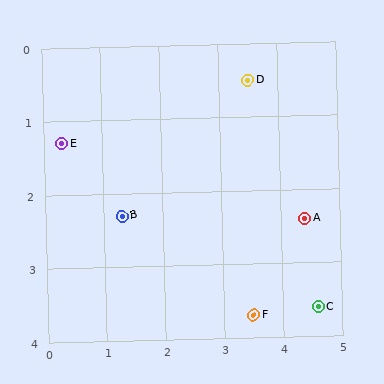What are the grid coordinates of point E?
Point E is at approximately (0.3, 1.3).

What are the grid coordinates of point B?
Point B is at approximately (1.3, 2.3).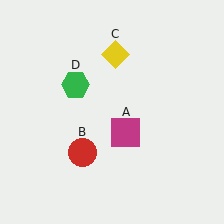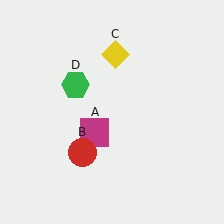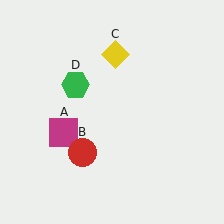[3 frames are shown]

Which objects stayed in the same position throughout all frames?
Red circle (object B) and yellow diamond (object C) and green hexagon (object D) remained stationary.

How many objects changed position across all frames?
1 object changed position: magenta square (object A).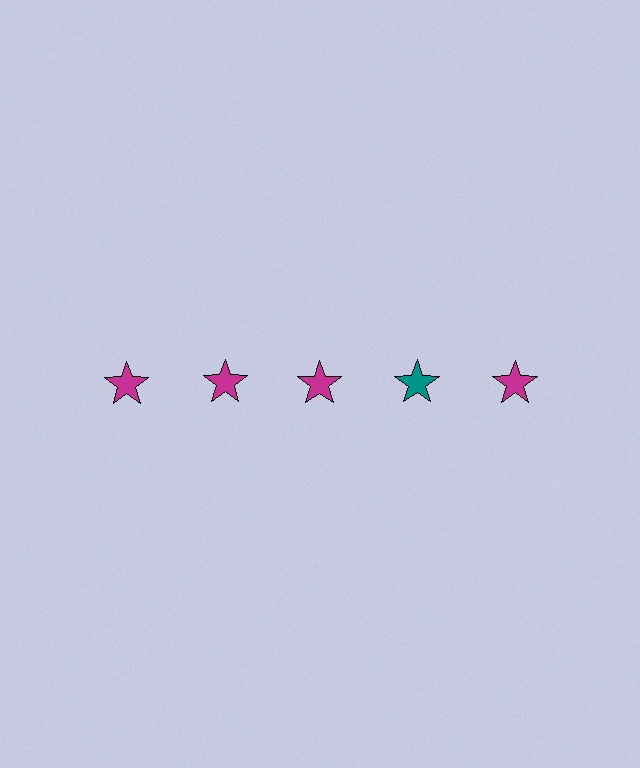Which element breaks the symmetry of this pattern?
The teal star in the top row, second from right column breaks the symmetry. All other shapes are magenta stars.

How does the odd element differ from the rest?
It has a different color: teal instead of magenta.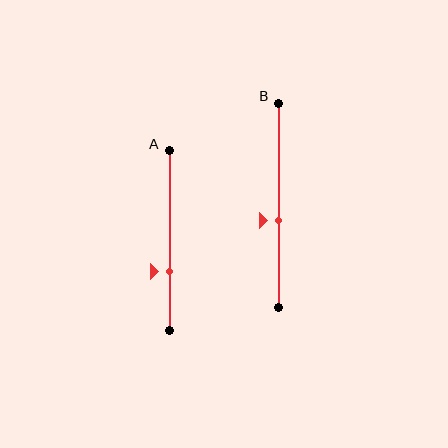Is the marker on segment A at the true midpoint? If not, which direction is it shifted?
No, the marker on segment A is shifted downward by about 17% of the segment length.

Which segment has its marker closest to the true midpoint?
Segment B has its marker closest to the true midpoint.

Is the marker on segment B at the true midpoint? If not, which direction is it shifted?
No, the marker on segment B is shifted downward by about 8% of the segment length.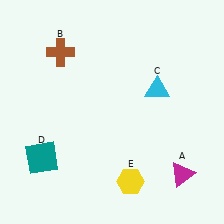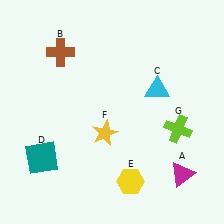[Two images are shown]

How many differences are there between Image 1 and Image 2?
There are 2 differences between the two images.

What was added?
A yellow star (F), a lime cross (G) were added in Image 2.